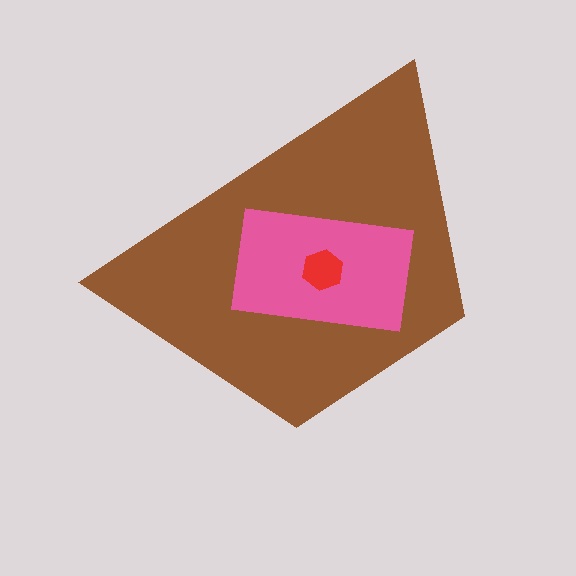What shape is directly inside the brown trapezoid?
The pink rectangle.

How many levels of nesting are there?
3.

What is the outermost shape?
The brown trapezoid.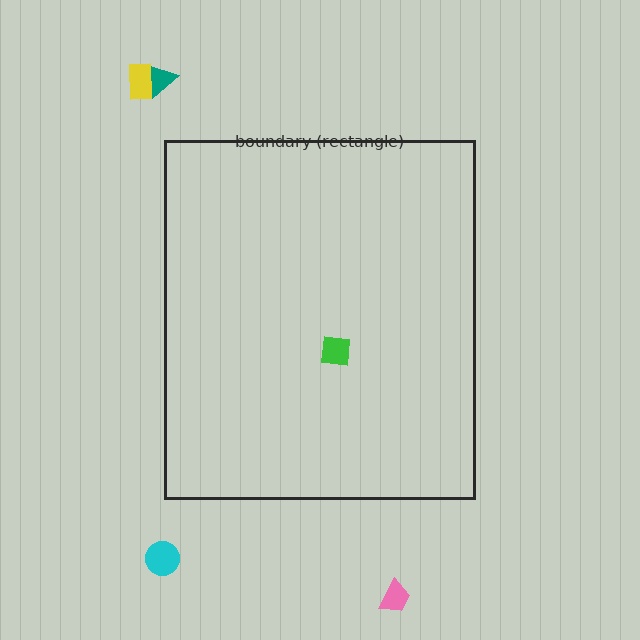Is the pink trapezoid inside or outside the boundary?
Outside.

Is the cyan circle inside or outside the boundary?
Outside.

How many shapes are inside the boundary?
1 inside, 4 outside.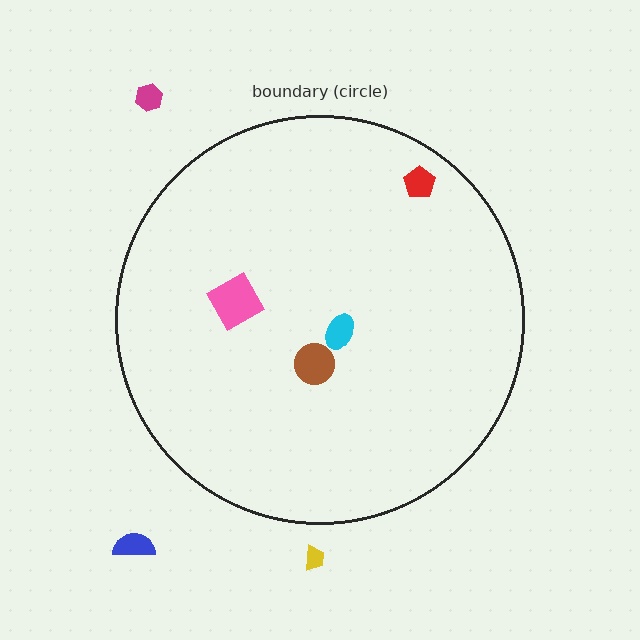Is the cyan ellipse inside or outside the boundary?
Inside.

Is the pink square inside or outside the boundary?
Inside.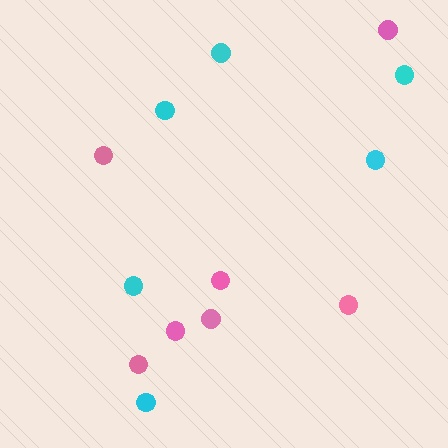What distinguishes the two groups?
There are 2 groups: one group of pink circles (7) and one group of cyan circles (6).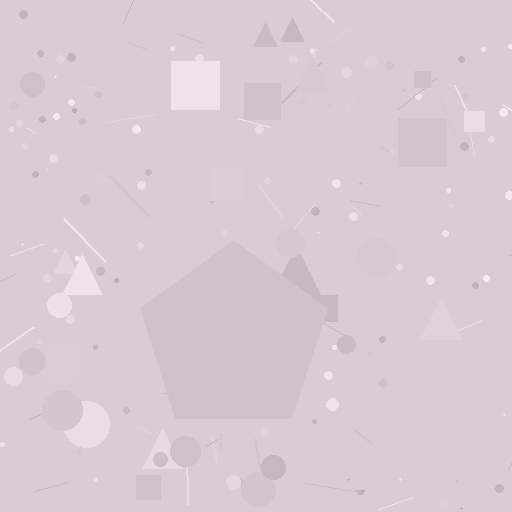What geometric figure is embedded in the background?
A pentagon is embedded in the background.